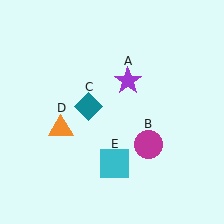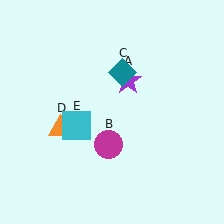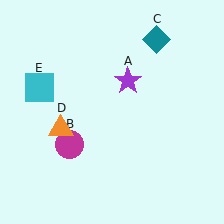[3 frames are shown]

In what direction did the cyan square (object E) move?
The cyan square (object E) moved up and to the left.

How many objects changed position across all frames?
3 objects changed position: magenta circle (object B), teal diamond (object C), cyan square (object E).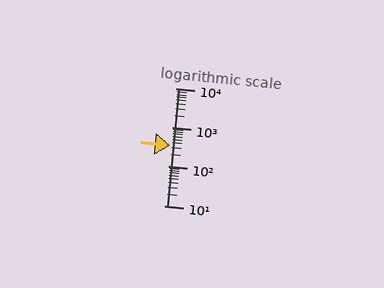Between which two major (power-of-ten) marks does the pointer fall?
The pointer is between 100 and 1000.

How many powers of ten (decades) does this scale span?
The scale spans 3 decades, from 10 to 10000.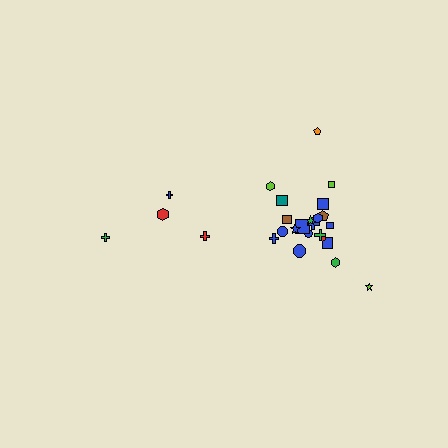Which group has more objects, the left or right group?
The right group.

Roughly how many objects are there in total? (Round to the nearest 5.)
Roughly 25 objects in total.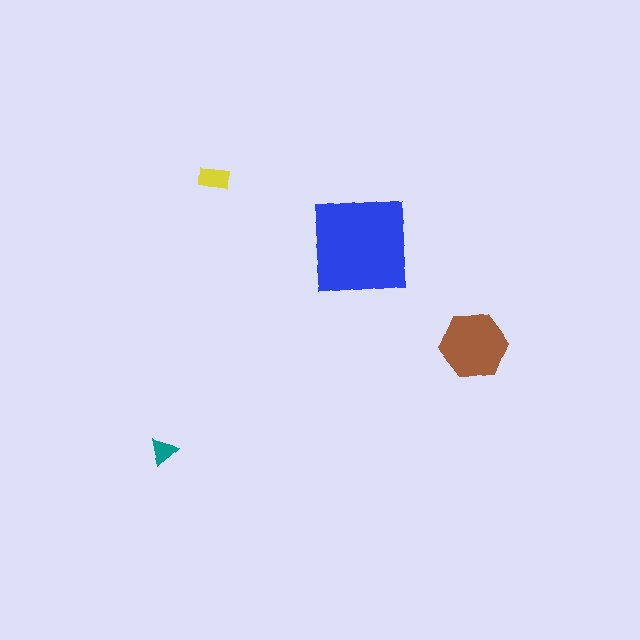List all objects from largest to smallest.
The blue square, the brown hexagon, the yellow rectangle, the teal triangle.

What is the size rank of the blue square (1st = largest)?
1st.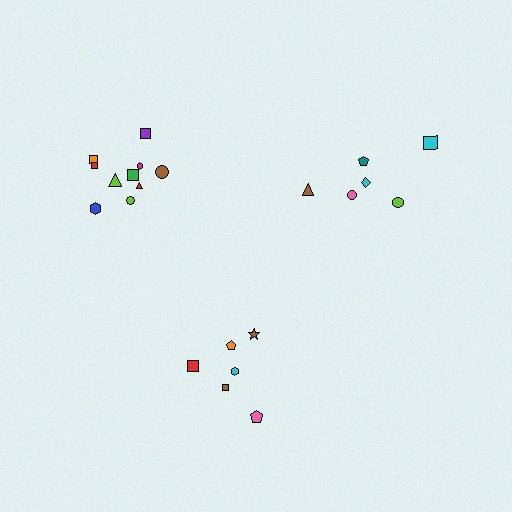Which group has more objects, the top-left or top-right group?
The top-left group.